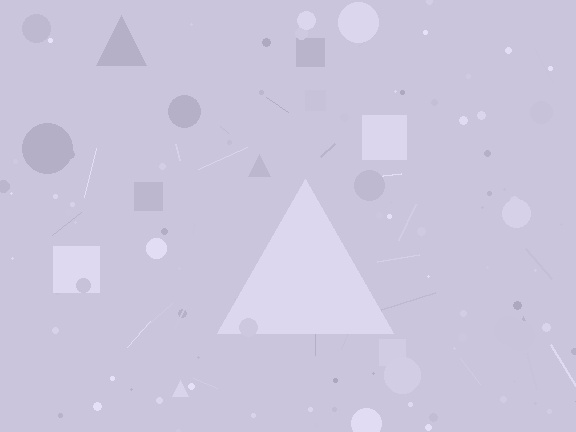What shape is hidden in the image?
A triangle is hidden in the image.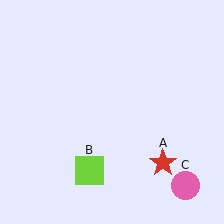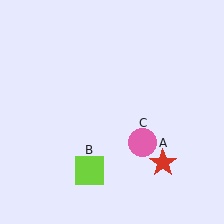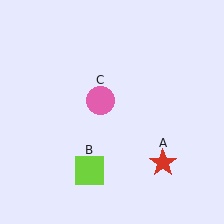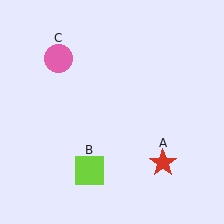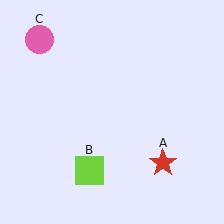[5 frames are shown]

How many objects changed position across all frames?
1 object changed position: pink circle (object C).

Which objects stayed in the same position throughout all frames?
Red star (object A) and lime square (object B) remained stationary.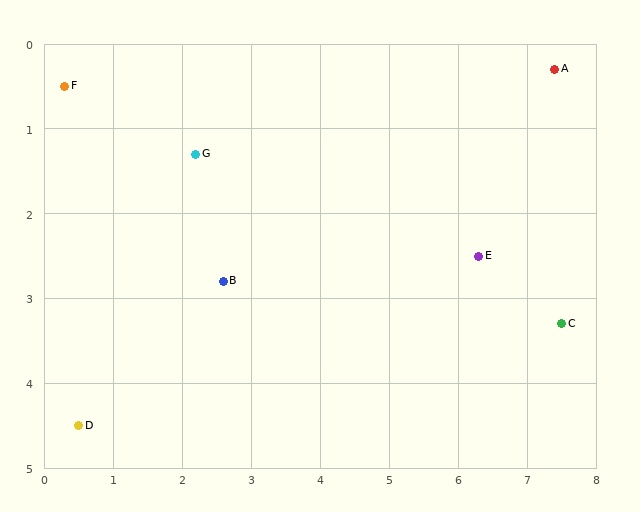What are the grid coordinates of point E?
Point E is at approximately (6.3, 2.5).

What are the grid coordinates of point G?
Point G is at approximately (2.2, 1.3).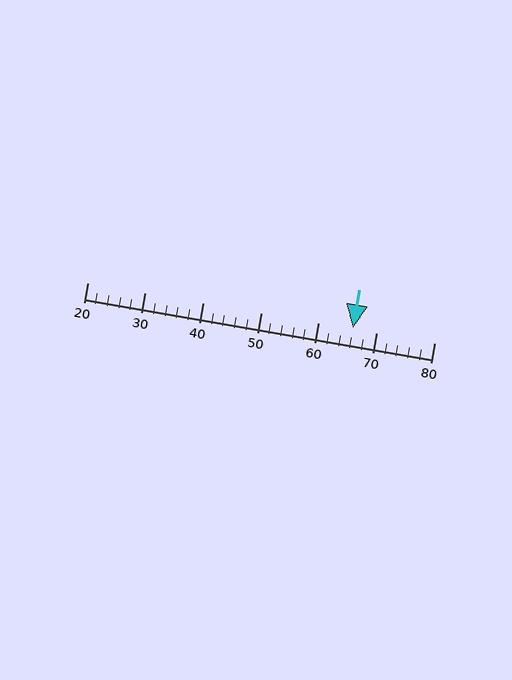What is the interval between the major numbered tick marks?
The major tick marks are spaced 10 units apart.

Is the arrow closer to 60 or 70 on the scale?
The arrow is closer to 70.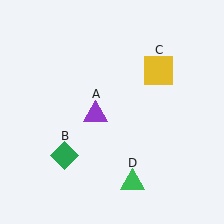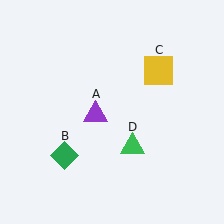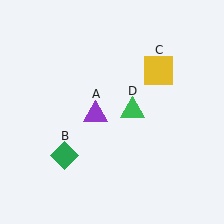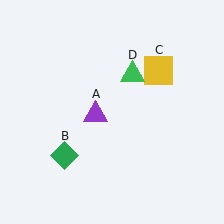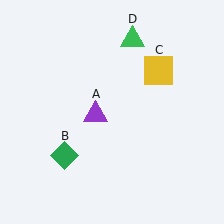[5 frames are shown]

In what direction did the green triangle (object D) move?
The green triangle (object D) moved up.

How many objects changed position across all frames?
1 object changed position: green triangle (object D).